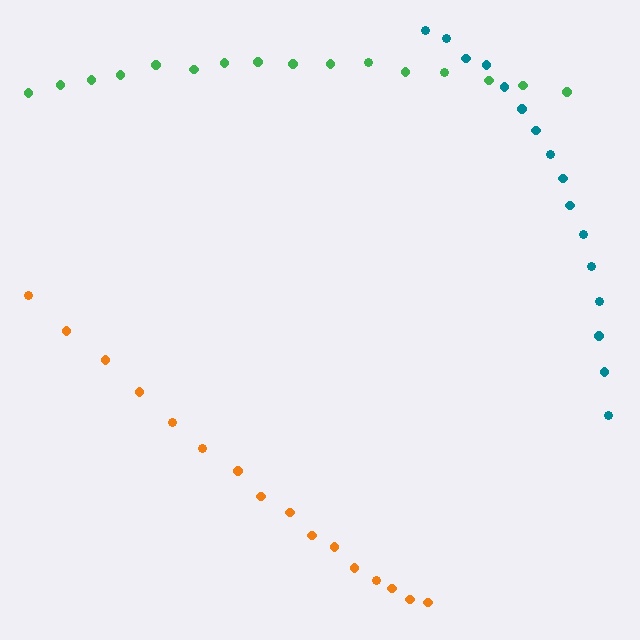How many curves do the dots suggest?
There are 3 distinct paths.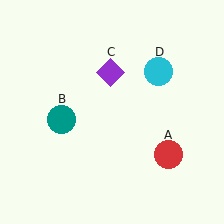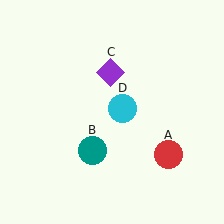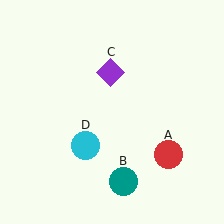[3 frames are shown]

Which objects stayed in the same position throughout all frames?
Red circle (object A) and purple diamond (object C) remained stationary.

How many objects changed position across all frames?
2 objects changed position: teal circle (object B), cyan circle (object D).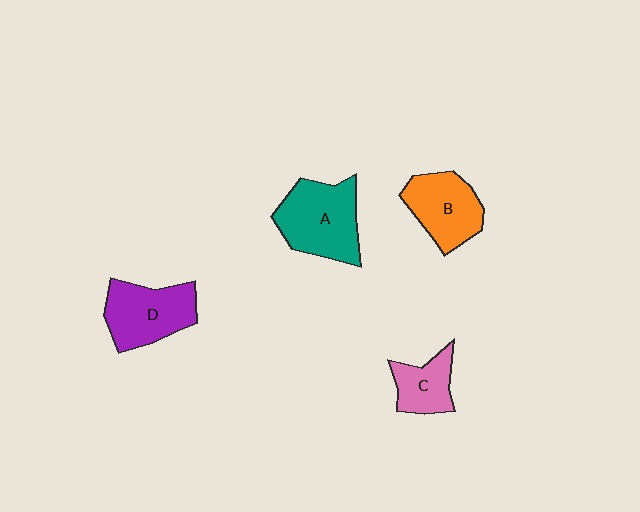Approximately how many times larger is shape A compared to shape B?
Approximately 1.3 times.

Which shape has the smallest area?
Shape C (pink).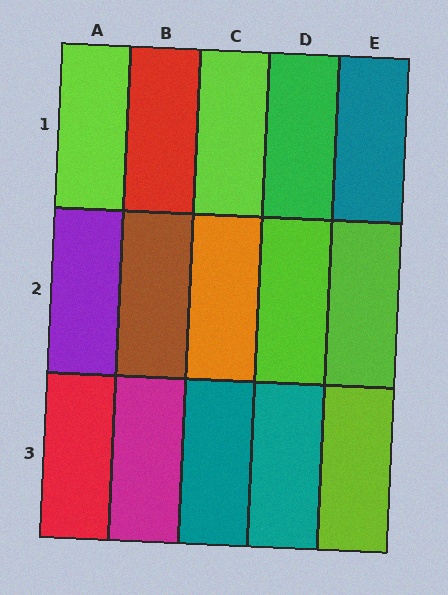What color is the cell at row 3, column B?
Magenta.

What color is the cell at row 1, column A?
Lime.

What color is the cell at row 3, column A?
Red.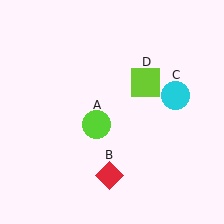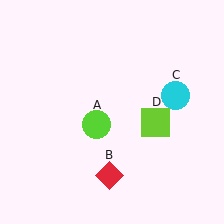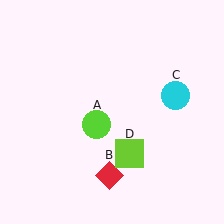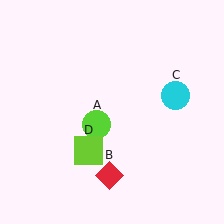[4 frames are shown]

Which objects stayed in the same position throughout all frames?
Lime circle (object A) and red diamond (object B) and cyan circle (object C) remained stationary.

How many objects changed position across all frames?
1 object changed position: lime square (object D).